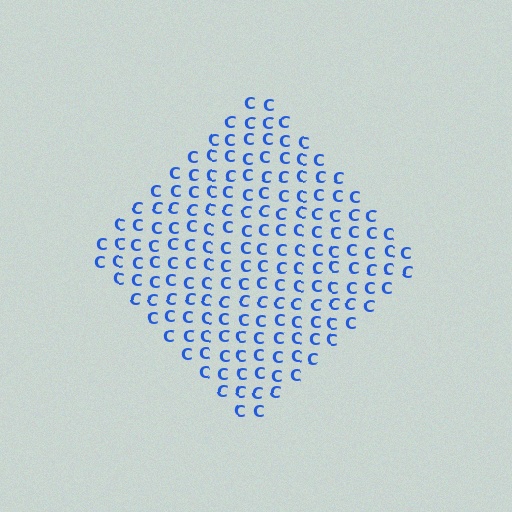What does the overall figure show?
The overall figure shows a diamond.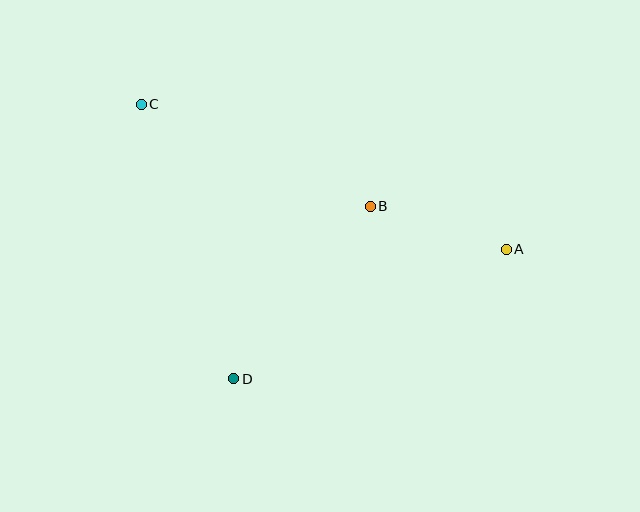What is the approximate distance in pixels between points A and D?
The distance between A and D is approximately 302 pixels.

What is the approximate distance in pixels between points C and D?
The distance between C and D is approximately 290 pixels.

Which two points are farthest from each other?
Points A and C are farthest from each other.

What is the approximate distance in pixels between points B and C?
The distance between B and C is approximately 251 pixels.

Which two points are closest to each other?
Points A and B are closest to each other.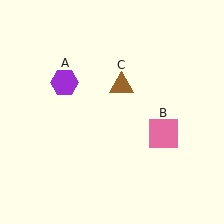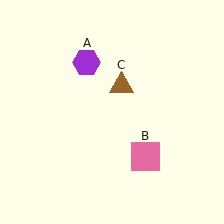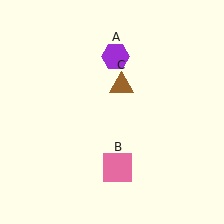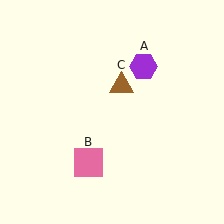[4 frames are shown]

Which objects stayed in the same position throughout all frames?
Brown triangle (object C) remained stationary.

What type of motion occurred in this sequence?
The purple hexagon (object A), pink square (object B) rotated clockwise around the center of the scene.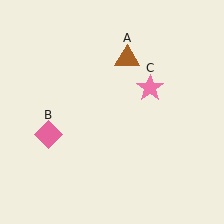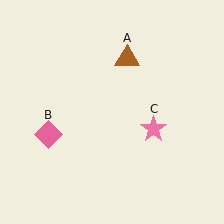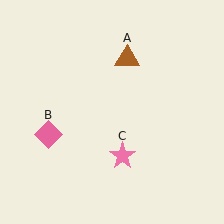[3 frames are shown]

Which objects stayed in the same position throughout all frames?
Brown triangle (object A) and pink diamond (object B) remained stationary.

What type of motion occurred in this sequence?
The pink star (object C) rotated clockwise around the center of the scene.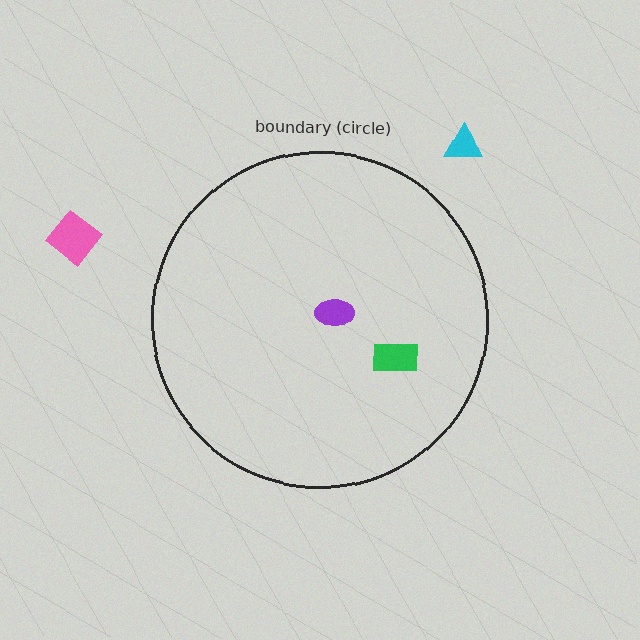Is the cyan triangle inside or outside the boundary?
Outside.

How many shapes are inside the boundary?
2 inside, 2 outside.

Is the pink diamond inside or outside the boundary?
Outside.